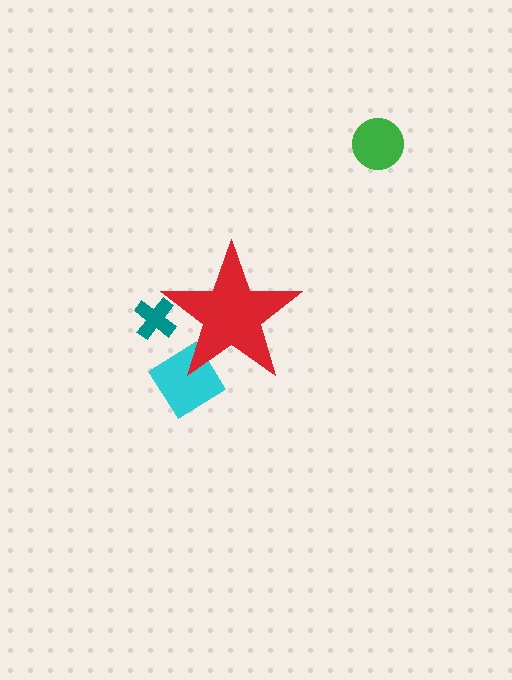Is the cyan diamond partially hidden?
Yes, the cyan diamond is partially hidden behind the red star.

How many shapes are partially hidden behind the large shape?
2 shapes are partially hidden.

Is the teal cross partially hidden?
Yes, the teal cross is partially hidden behind the red star.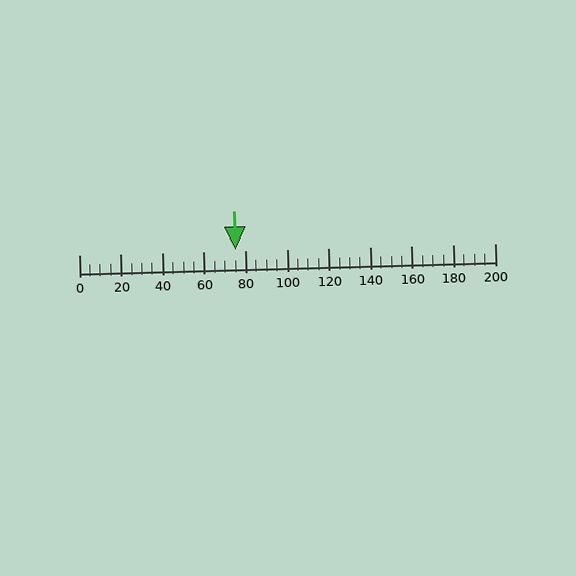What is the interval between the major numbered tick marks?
The major tick marks are spaced 20 units apart.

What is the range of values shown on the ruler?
The ruler shows values from 0 to 200.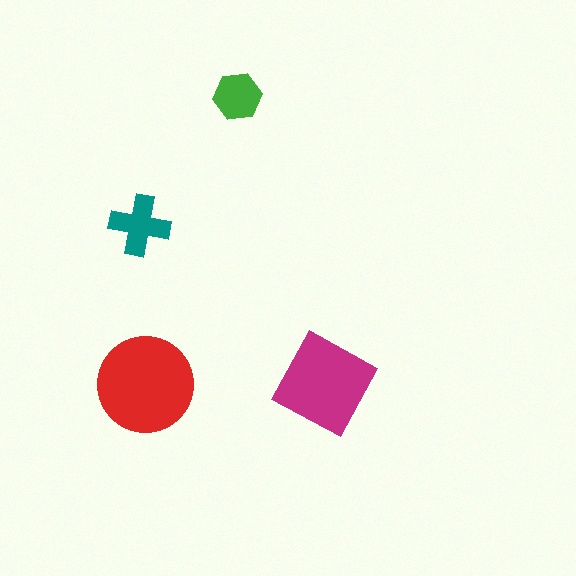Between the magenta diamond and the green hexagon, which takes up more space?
The magenta diamond.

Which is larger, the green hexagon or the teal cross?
The teal cross.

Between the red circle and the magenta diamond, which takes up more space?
The red circle.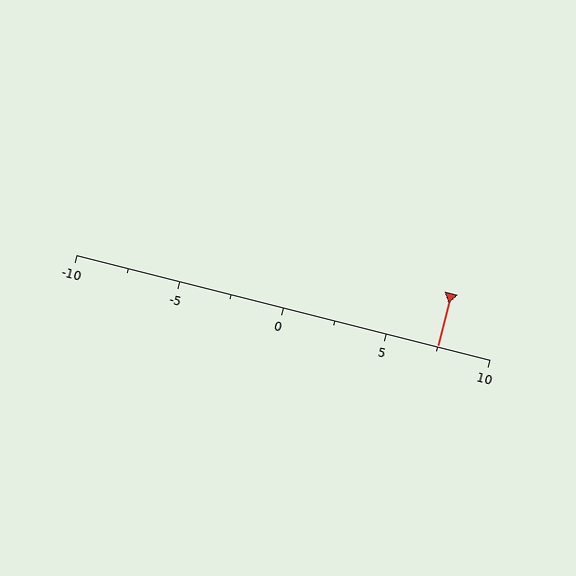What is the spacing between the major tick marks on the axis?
The major ticks are spaced 5 apart.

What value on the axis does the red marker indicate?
The marker indicates approximately 7.5.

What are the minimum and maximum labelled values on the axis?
The axis runs from -10 to 10.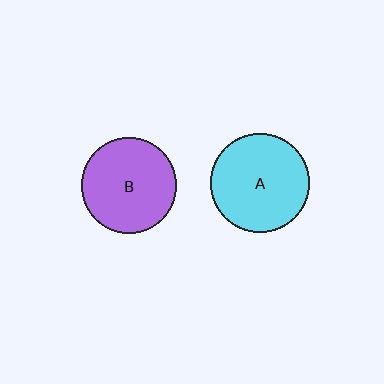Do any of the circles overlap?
No, none of the circles overlap.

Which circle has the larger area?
Circle A (cyan).